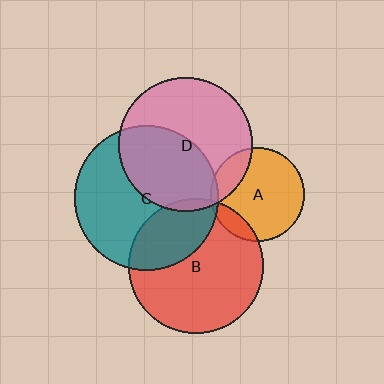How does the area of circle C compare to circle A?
Approximately 2.4 times.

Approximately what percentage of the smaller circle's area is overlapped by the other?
Approximately 45%.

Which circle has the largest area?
Circle C (teal).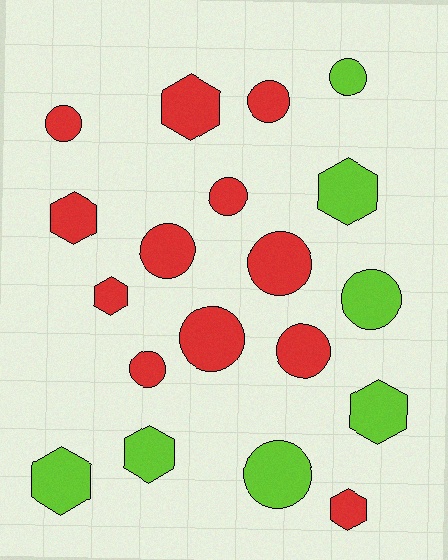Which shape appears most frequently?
Circle, with 11 objects.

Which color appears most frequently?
Red, with 12 objects.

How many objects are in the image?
There are 19 objects.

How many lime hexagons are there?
There are 4 lime hexagons.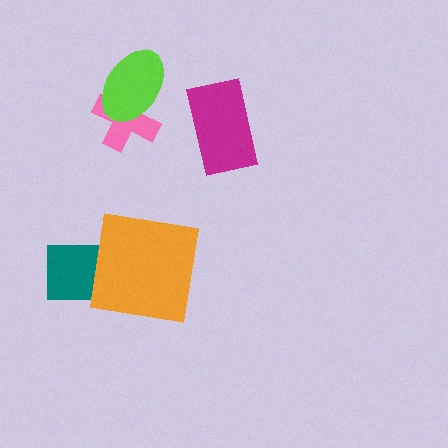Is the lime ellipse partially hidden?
No, no other shape covers it.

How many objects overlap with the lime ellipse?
1 object overlaps with the lime ellipse.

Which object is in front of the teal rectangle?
The orange square is in front of the teal rectangle.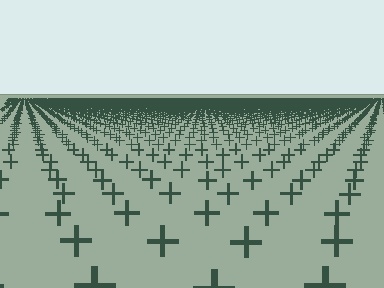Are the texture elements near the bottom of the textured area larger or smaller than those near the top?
Larger. Near the bottom, elements are closer to the viewer and appear at a bigger on-screen size.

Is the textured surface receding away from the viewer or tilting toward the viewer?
The surface is receding away from the viewer. Texture elements get smaller and denser toward the top.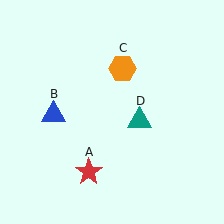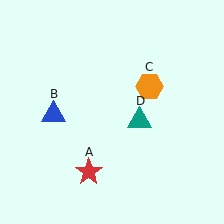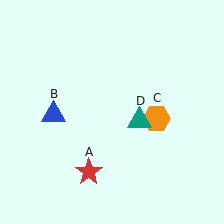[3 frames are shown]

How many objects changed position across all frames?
1 object changed position: orange hexagon (object C).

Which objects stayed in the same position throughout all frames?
Red star (object A) and blue triangle (object B) and teal triangle (object D) remained stationary.